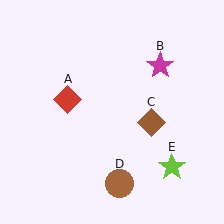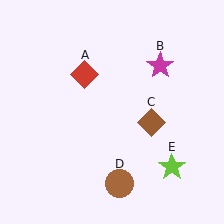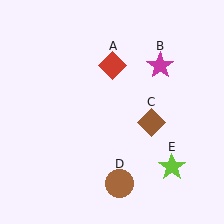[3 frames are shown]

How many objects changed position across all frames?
1 object changed position: red diamond (object A).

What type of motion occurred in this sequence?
The red diamond (object A) rotated clockwise around the center of the scene.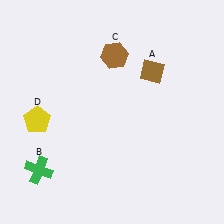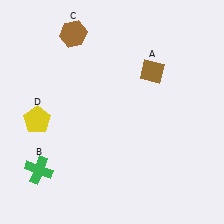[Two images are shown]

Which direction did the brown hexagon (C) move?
The brown hexagon (C) moved left.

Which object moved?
The brown hexagon (C) moved left.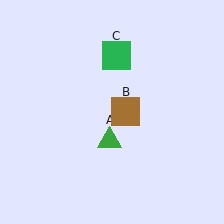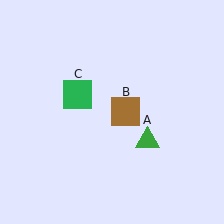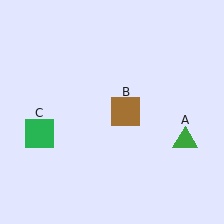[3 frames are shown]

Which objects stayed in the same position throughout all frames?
Brown square (object B) remained stationary.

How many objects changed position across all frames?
2 objects changed position: green triangle (object A), green square (object C).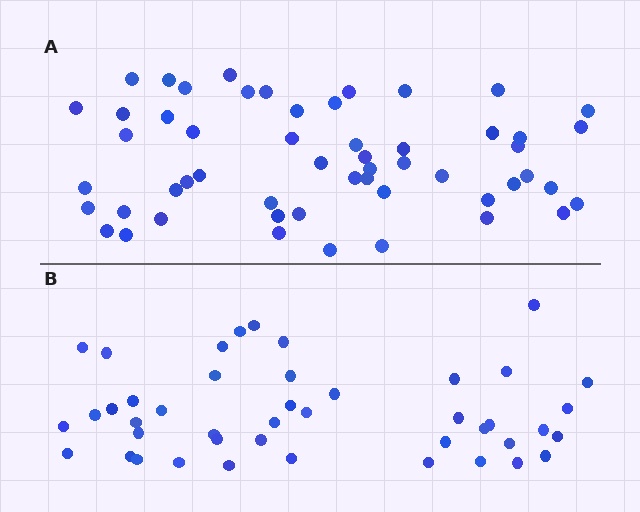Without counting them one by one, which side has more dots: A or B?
Region A (the top region) has more dots.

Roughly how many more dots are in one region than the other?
Region A has roughly 10 or so more dots than region B.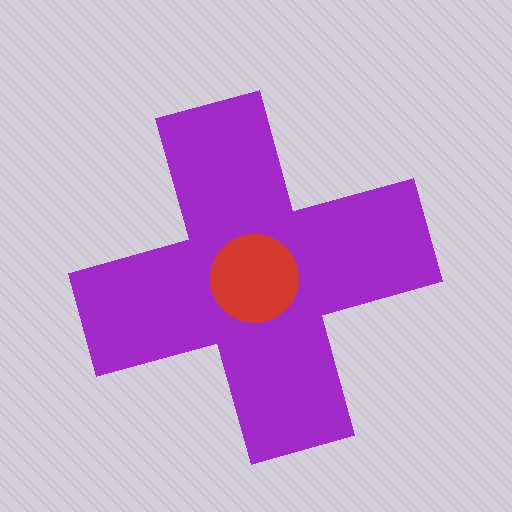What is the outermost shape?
The purple cross.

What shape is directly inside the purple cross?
The red circle.